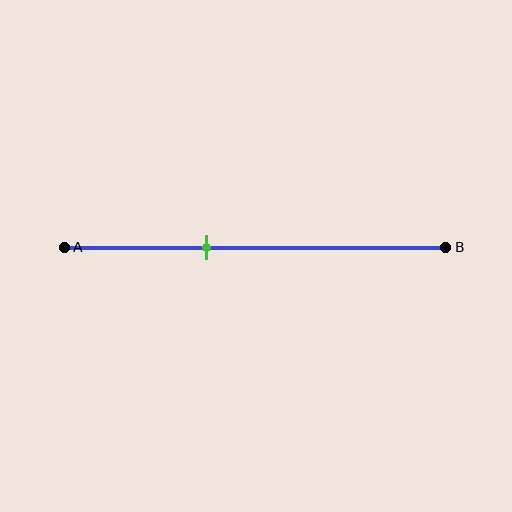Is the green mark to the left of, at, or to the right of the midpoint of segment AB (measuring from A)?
The green mark is to the left of the midpoint of segment AB.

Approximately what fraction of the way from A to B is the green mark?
The green mark is approximately 35% of the way from A to B.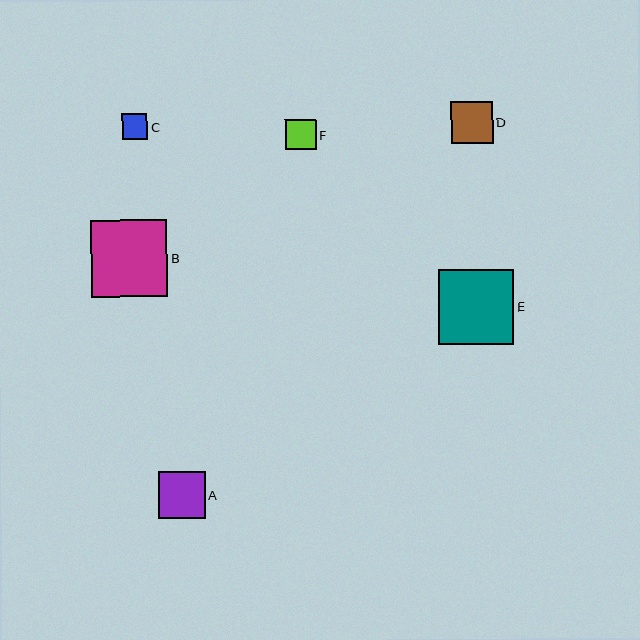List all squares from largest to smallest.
From largest to smallest: B, E, A, D, F, C.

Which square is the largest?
Square B is the largest with a size of approximately 76 pixels.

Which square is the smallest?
Square C is the smallest with a size of approximately 25 pixels.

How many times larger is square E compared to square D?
Square E is approximately 1.8 times the size of square D.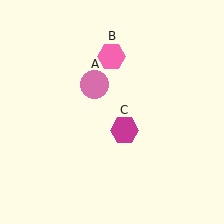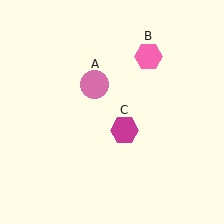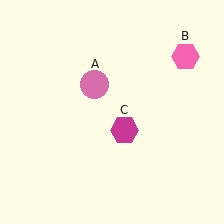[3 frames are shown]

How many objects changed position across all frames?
1 object changed position: pink hexagon (object B).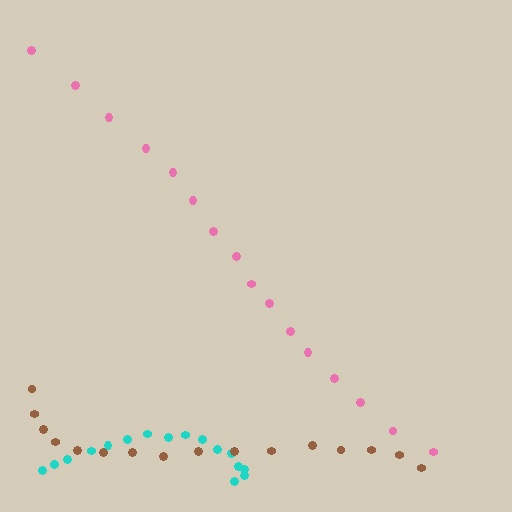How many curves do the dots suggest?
There are 3 distinct paths.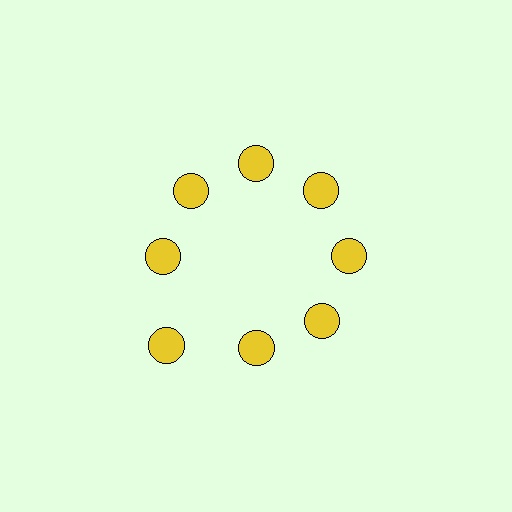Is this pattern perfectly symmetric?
No. The 8 yellow circles are arranged in a ring, but one element near the 8 o'clock position is pushed outward from the center, breaking the 8-fold rotational symmetry.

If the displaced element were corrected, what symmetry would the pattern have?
It would have 8-fold rotational symmetry — the pattern would map onto itself every 45 degrees.